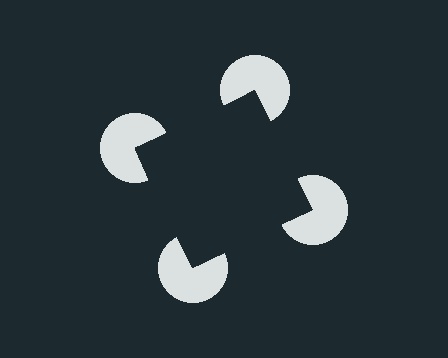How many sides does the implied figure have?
4 sides.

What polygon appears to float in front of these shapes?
An illusory square — its edges are inferred from the aligned wedge cuts in the pac-man discs, not physically drawn.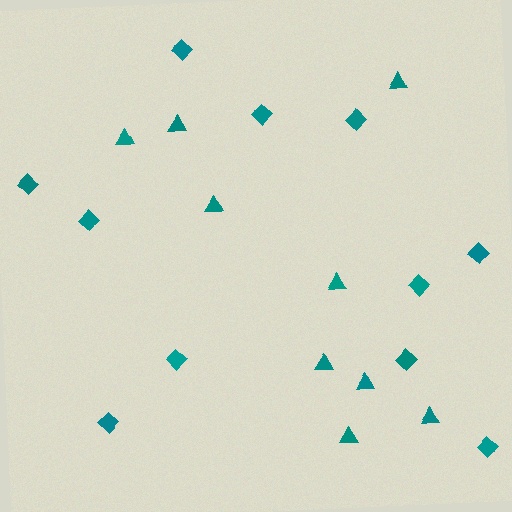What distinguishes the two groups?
There are 2 groups: one group of diamonds (11) and one group of triangles (9).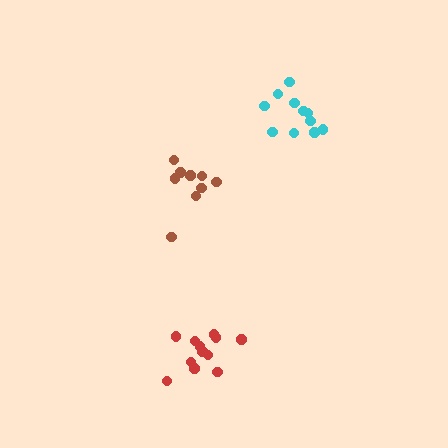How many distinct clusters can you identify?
There are 3 distinct clusters.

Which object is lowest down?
The red cluster is bottommost.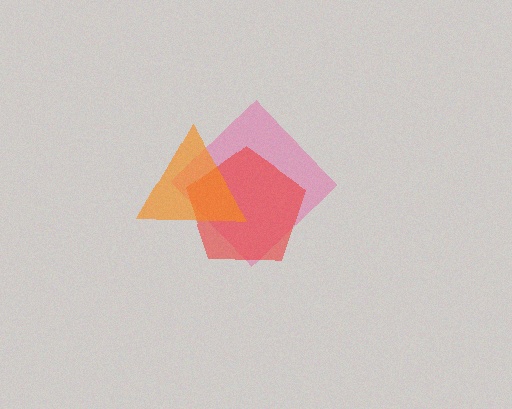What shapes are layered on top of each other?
The layered shapes are: a pink diamond, a red pentagon, an orange triangle.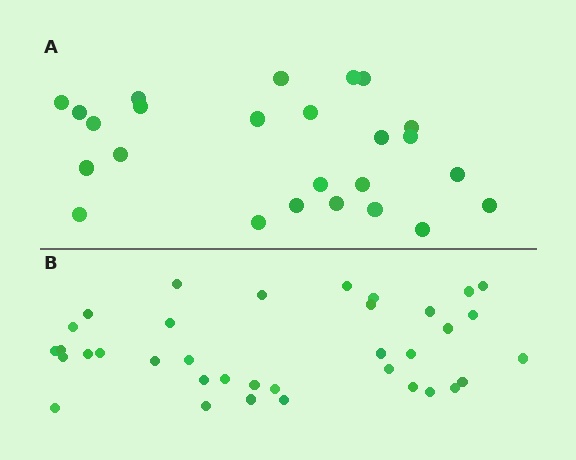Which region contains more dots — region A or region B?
Region B (the bottom region) has more dots.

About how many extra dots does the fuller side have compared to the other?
Region B has roughly 12 or so more dots than region A.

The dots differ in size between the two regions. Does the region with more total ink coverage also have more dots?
No. Region A has more total ink coverage because its dots are larger, but region B actually contains more individual dots. Total area can be misleading — the number of items is what matters here.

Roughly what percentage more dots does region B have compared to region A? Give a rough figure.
About 45% more.